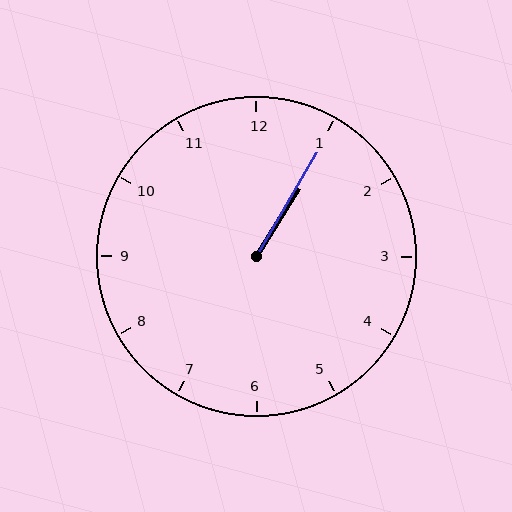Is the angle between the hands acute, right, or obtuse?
It is acute.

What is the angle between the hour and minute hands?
Approximately 2 degrees.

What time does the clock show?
1:05.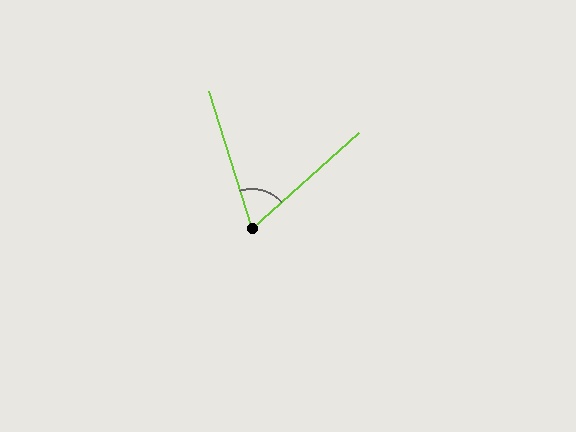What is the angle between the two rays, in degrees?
Approximately 65 degrees.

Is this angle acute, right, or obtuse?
It is acute.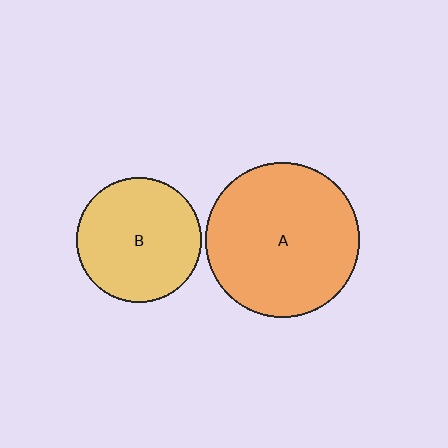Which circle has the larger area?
Circle A (orange).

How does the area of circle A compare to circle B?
Approximately 1.5 times.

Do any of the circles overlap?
No, none of the circles overlap.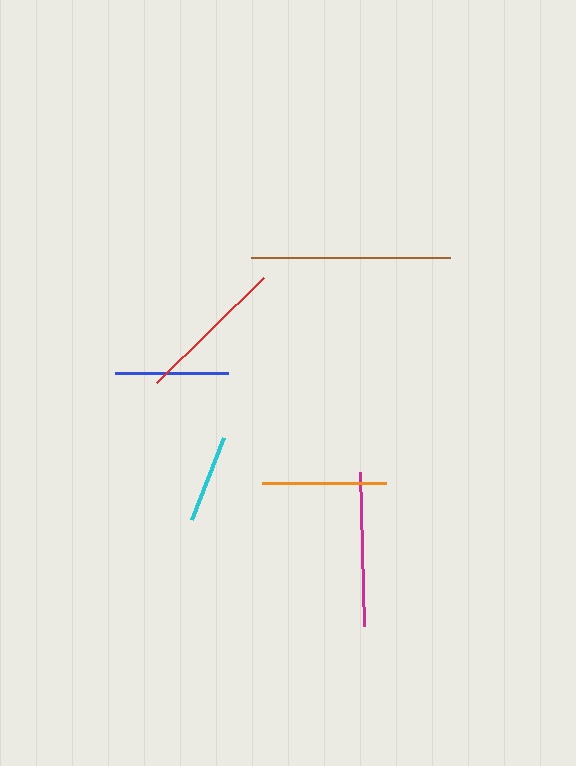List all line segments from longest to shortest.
From longest to shortest: brown, magenta, red, orange, blue, cyan.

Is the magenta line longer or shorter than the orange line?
The magenta line is longer than the orange line.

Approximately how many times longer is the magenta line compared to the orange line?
The magenta line is approximately 1.2 times the length of the orange line.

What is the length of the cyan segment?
The cyan segment is approximately 87 pixels long.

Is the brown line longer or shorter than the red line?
The brown line is longer than the red line.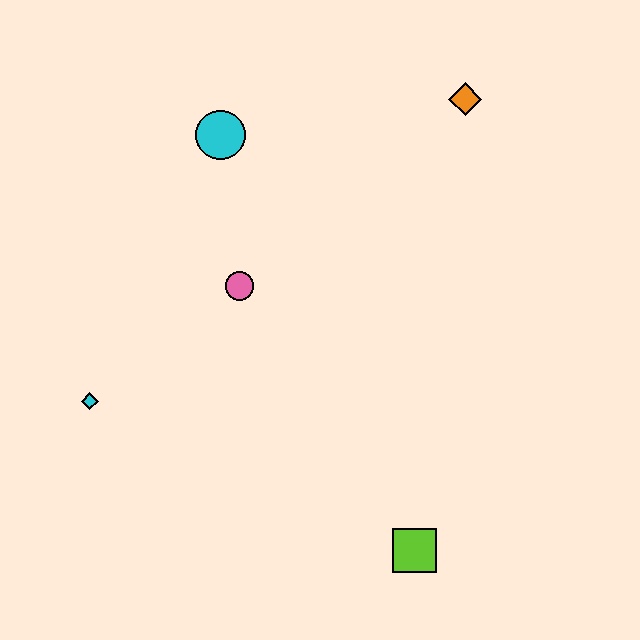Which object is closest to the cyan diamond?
The pink circle is closest to the cyan diamond.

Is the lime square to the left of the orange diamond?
Yes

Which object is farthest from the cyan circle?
The lime square is farthest from the cyan circle.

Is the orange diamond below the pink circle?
No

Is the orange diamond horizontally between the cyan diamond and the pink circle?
No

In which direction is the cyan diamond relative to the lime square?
The cyan diamond is to the left of the lime square.